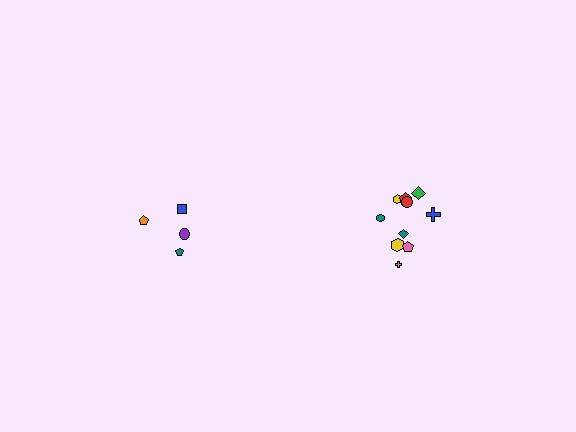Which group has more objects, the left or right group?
The right group.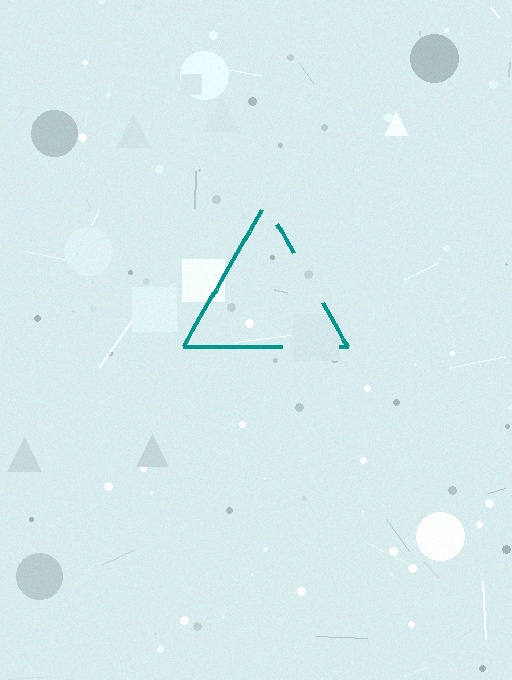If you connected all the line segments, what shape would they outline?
They would outline a triangle.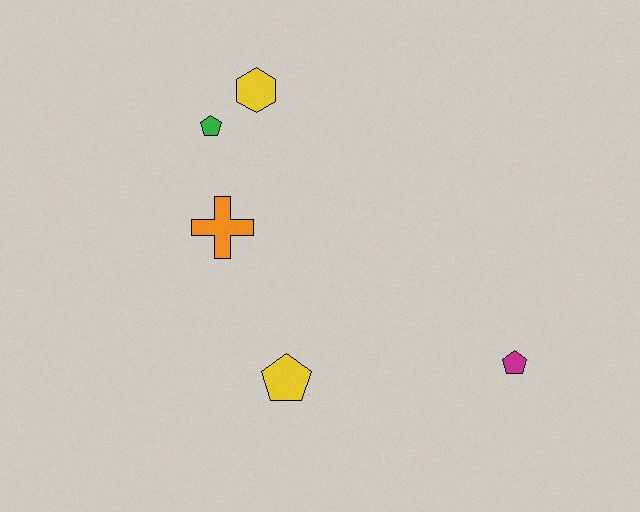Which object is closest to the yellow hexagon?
The green pentagon is closest to the yellow hexagon.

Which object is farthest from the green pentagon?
The magenta pentagon is farthest from the green pentagon.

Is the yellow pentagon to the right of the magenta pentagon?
No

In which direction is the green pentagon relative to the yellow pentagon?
The green pentagon is above the yellow pentagon.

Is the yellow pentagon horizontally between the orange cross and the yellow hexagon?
No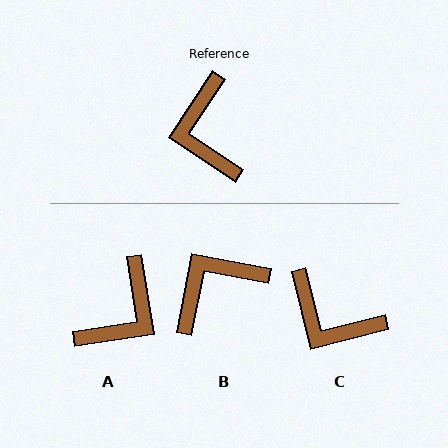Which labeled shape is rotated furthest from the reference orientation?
A, about 133 degrees away.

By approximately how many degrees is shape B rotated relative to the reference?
Approximately 67 degrees clockwise.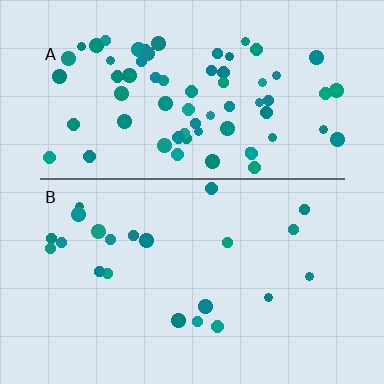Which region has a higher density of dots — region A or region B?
A (the top).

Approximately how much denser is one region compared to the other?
Approximately 3.1× — region A over region B.